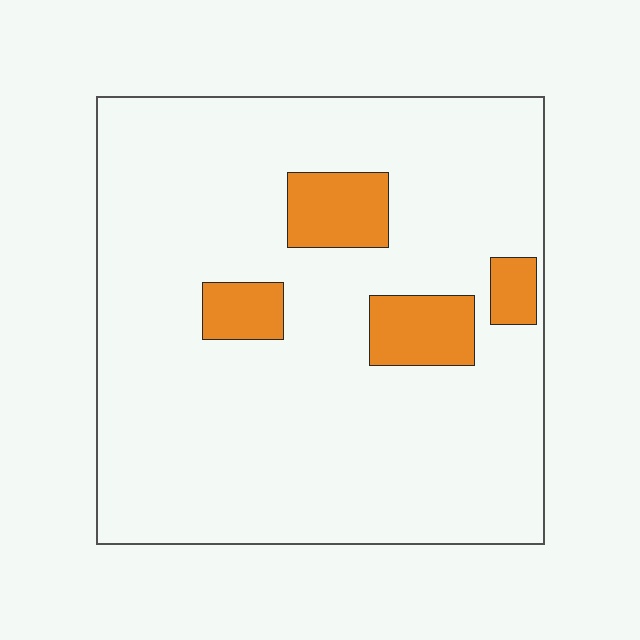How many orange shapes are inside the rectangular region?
4.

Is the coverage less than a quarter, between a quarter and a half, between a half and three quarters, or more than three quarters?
Less than a quarter.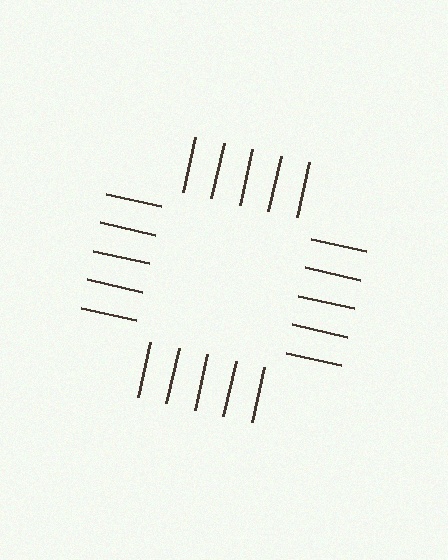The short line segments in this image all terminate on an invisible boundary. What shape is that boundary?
An illusory square — the line segments terminate on its edges but no continuous stroke is drawn.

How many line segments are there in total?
20 — 5 along each of the 4 edges.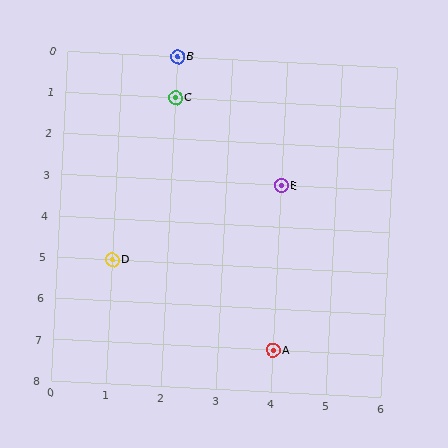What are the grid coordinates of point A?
Point A is at grid coordinates (4, 7).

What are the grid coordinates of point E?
Point E is at grid coordinates (4, 3).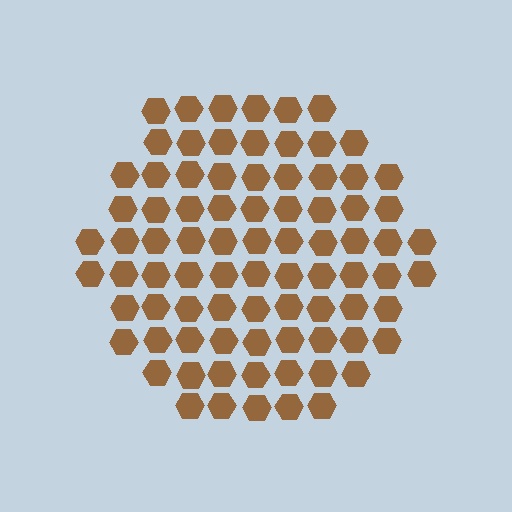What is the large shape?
The large shape is a hexagon.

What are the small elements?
The small elements are hexagons.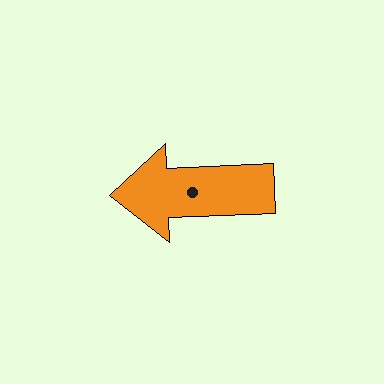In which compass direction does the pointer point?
West.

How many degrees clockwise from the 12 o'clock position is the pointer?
Approximately 268 degrees.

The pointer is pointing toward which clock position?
Roughly 9 o'clock.